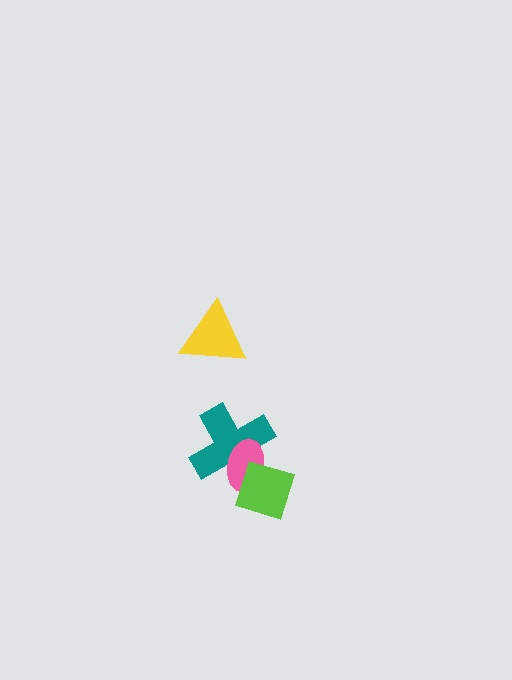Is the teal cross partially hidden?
Yes, it is partially covered by another shape.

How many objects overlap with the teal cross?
2 objects overlap with the teal cross.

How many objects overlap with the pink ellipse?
2 objects overlap with the pink ellipse.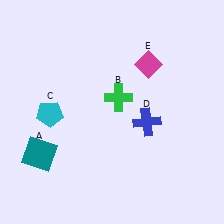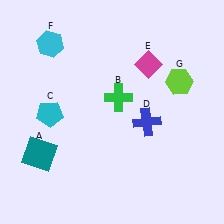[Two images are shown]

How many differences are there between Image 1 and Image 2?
There are 2 differences between the two images.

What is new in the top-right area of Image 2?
A lime hexagon (G) was added in the top-right area of Image 2.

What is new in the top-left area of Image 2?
A cyan hexagon (F) was added in the top-left area of Image 2.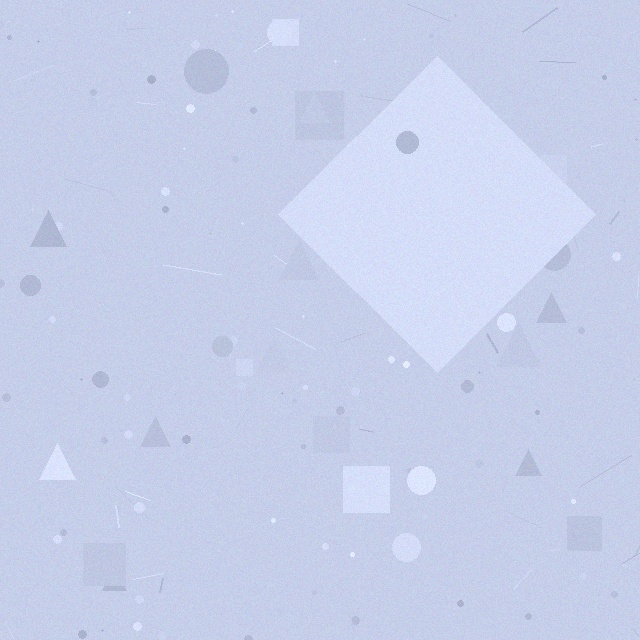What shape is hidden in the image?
A diamond is hidden in the image.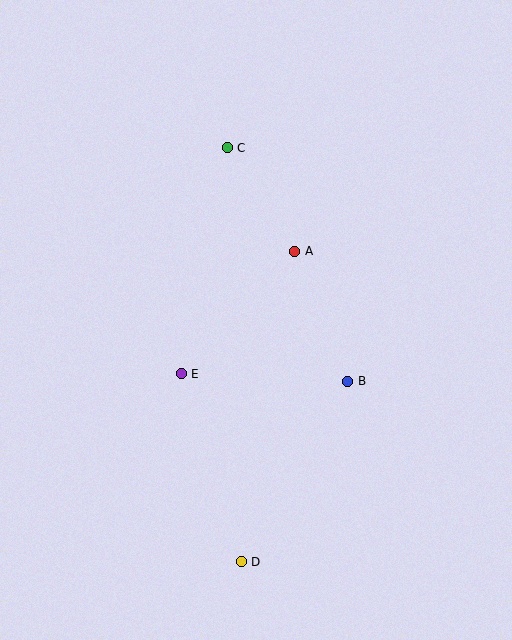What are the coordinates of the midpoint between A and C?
The midpoint between A and C is at (261, 199).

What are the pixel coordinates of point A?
Point A is at (295, 251).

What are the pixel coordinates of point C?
Point C is at (227, 148).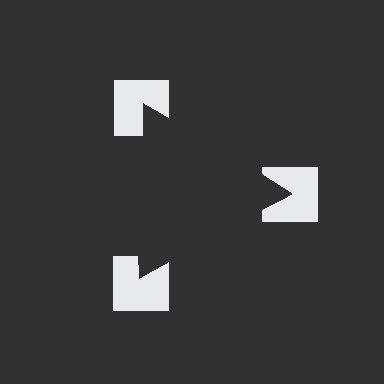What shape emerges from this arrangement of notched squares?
An illusory triangle — its edges are inferred from the aligned wedge cuts in the notched squares, not physically drawn.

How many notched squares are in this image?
There are 3 — one at each vertex of the illusory triangle.